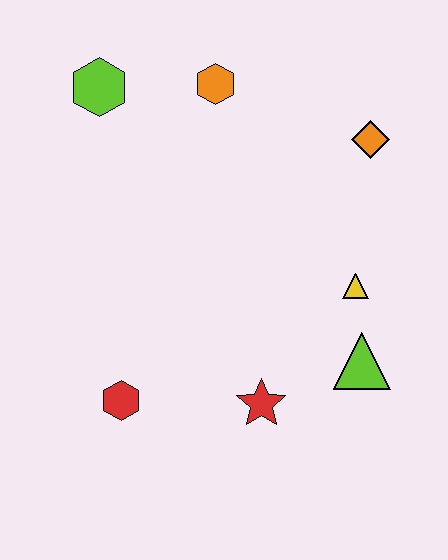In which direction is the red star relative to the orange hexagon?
The red star is below the orange hexagon.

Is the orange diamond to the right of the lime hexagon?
Yes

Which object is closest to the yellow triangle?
The lime triangle is closest to the yellow triangle.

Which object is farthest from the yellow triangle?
The lime hexagon is farthest from the yellow triangle.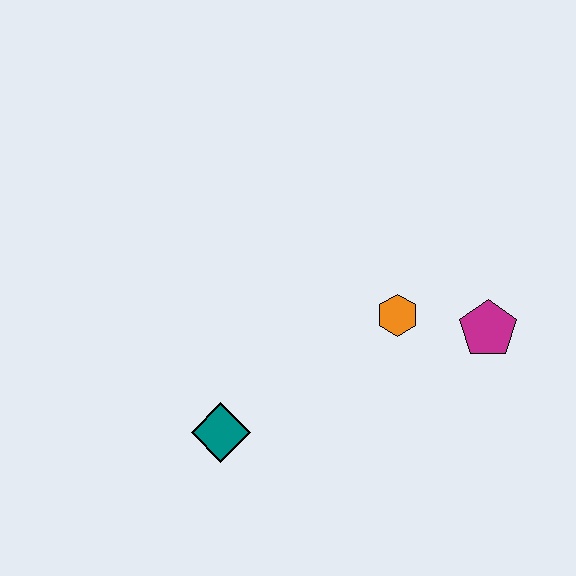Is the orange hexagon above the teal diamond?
Yes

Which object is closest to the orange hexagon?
The magenta pentagon is closest to the orange hexagon.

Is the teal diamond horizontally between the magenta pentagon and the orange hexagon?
No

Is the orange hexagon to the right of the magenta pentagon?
No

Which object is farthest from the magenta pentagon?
The teal diamond is farthest from the magenta pentagon.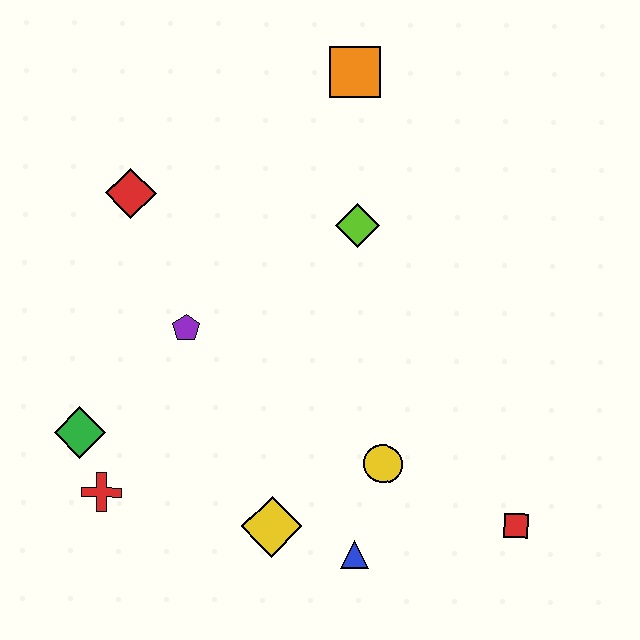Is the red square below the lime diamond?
Yes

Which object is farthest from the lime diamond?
The red cross is farthest from the lime diamond.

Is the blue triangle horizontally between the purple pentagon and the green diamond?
No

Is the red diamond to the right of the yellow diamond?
No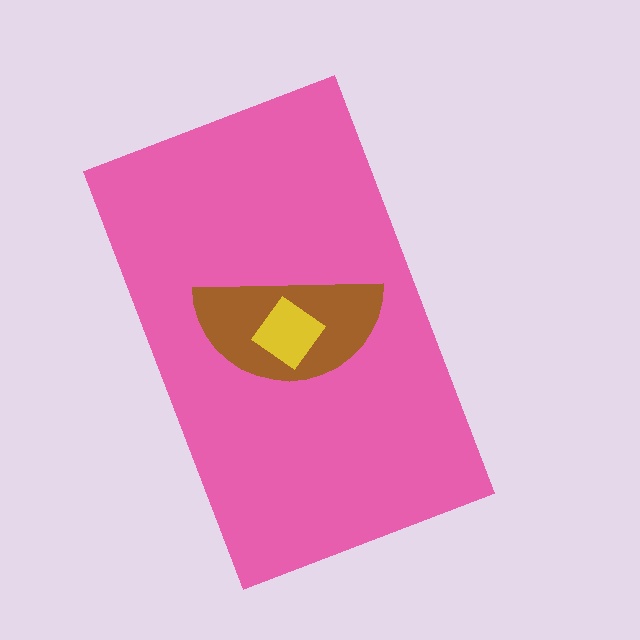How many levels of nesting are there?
3.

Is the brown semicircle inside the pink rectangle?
Yes.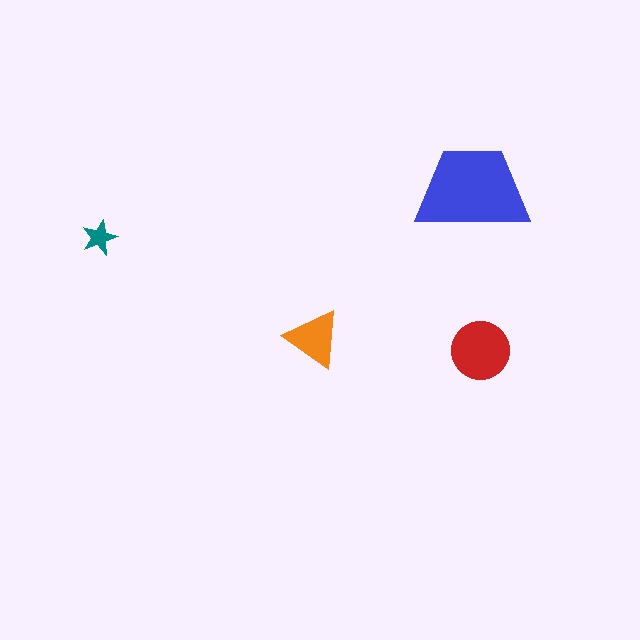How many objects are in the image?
There are 4 objects in the image.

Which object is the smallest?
The teal star.